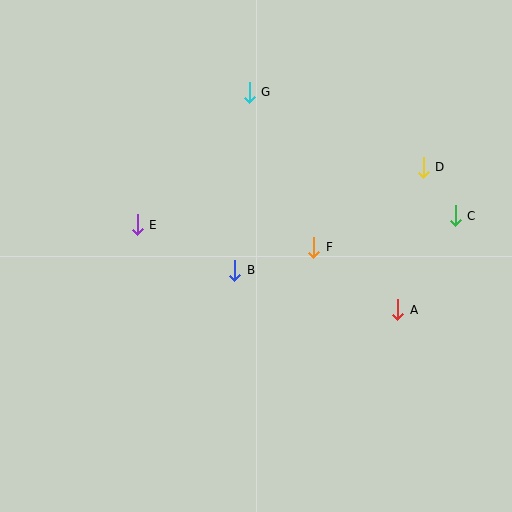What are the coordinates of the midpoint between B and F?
The midpoint between B and F is at (274, 259).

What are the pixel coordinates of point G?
Point G is at (249, 92).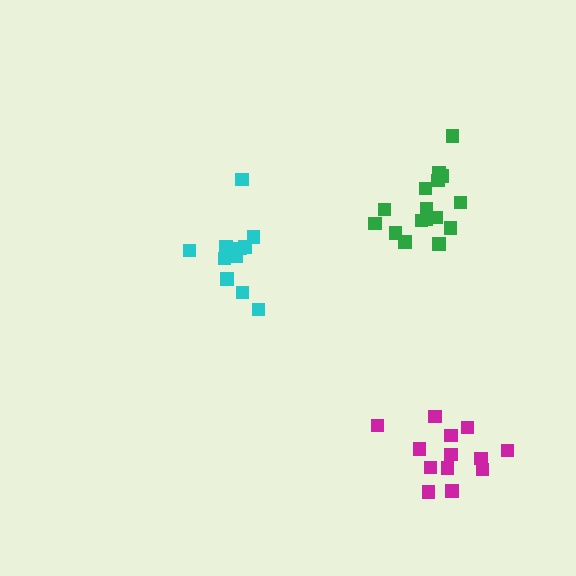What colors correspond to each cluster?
The clusters are colored: cyan, green, magenta.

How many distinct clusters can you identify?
There are 3 distinct clusters.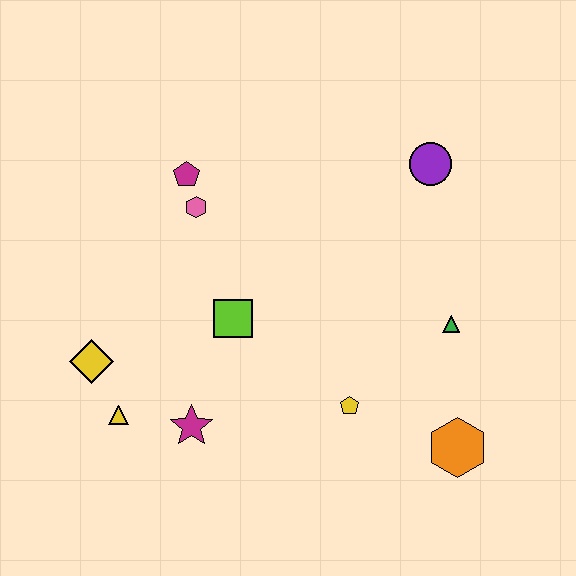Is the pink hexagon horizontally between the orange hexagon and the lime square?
No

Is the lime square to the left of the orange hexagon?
Yes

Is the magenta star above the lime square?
No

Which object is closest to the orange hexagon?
The yellow pentagon is closest to the orange hexagon.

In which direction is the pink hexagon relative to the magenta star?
The pink hexagon is above the magenta star.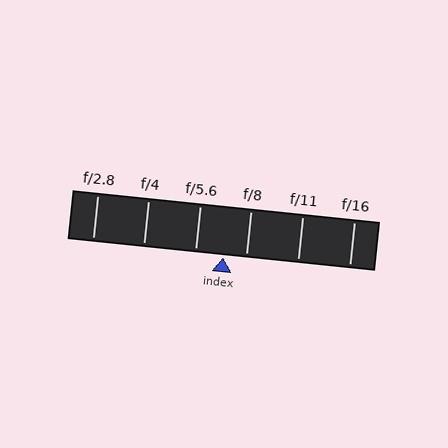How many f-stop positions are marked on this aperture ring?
There are 6 f-stop positions marked.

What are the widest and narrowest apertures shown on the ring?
The widest aperture shown is f/2.8 and the narrowest is f/16.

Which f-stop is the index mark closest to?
The index mark is closest to f/8.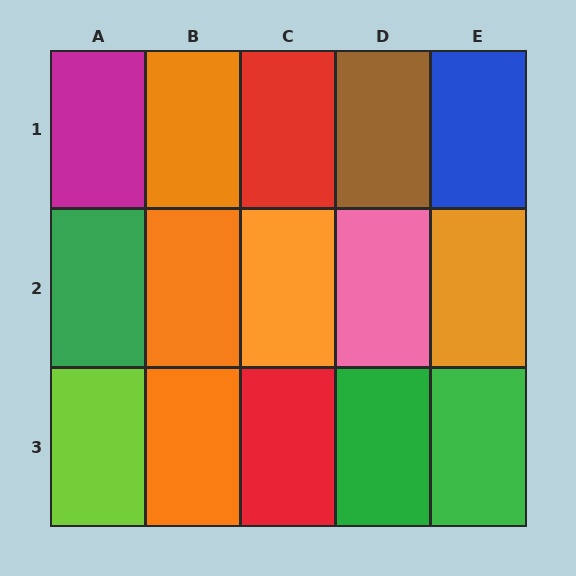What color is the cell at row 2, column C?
Orange.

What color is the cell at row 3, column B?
Orange.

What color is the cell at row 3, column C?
Red.